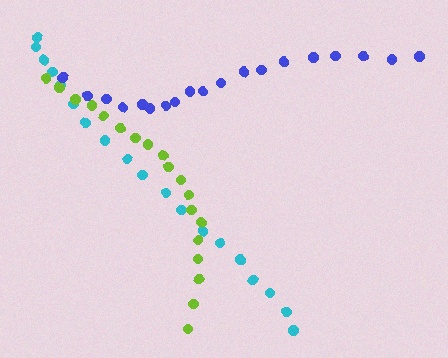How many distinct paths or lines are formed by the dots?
There are 3 distinct paths.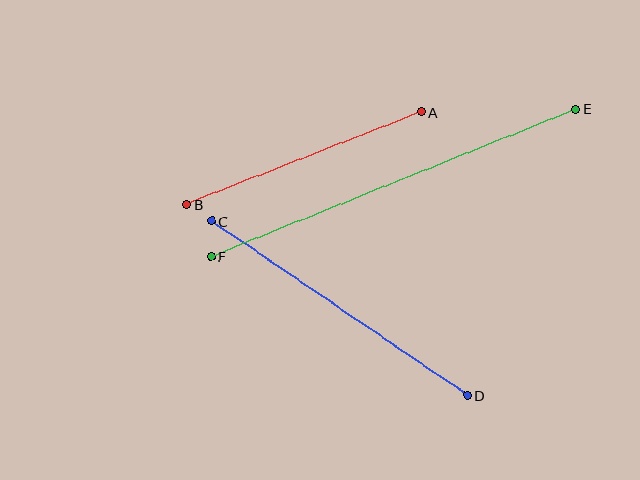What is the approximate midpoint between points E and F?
The midpoint is at approximately (393, 183) pixels.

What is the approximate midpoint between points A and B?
The midpoint is at approximately (304, 158) pixels.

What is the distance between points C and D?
The distance is approximately 310 pixels.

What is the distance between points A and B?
The distance is approximately 252 pixels.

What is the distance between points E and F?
The distance is approximately 394 pixels.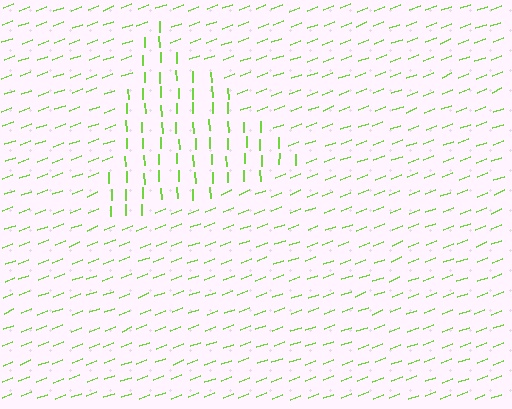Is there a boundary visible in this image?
Yes, there is a texture boundary formed by a change in line orientation.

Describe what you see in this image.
The image is filled with small lime line segments. A triangle region in the image has lines oriented differently from the surrounding lines, creating a visible texture boundary.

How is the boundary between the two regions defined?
The boundary is defined purely by a change in line orientation (approximately 71 degrees difference). All lines are the same color and thickness.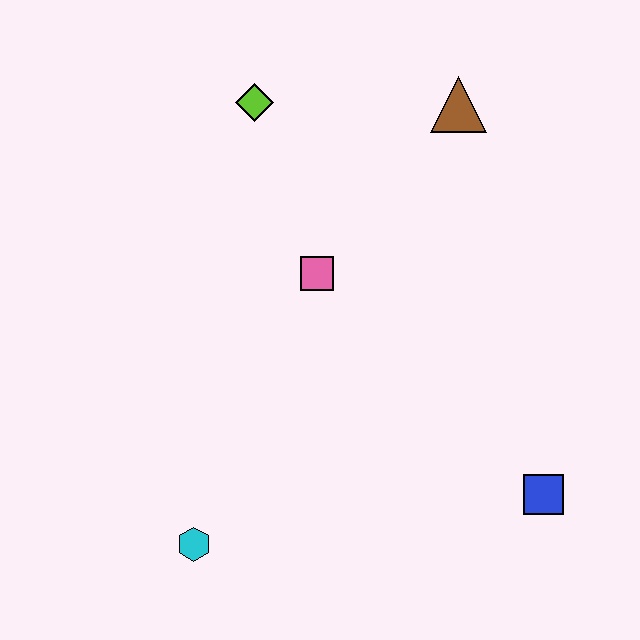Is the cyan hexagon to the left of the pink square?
Yes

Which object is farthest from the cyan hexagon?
The brown triangle is farthest from the cyan hexagon.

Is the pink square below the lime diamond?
Yes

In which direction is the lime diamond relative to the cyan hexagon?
The lime diamond is above the cyan hexagon.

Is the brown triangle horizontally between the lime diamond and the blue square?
Yes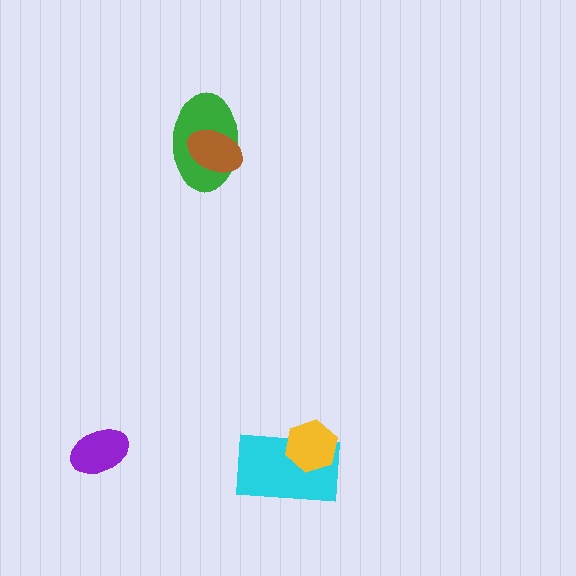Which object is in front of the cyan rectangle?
The yellow hexagon is in front of the cyan rectangle.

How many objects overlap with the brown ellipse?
1 object overlaps with the brown ellipse.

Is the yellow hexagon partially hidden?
No, no other shape covers it.